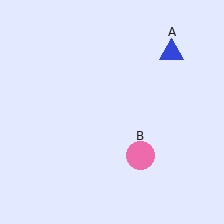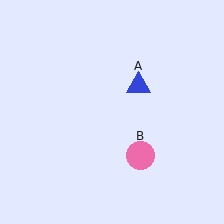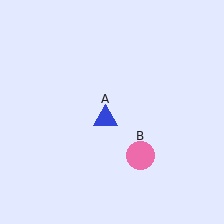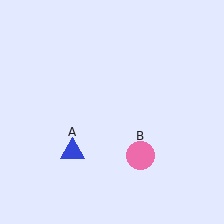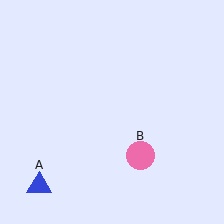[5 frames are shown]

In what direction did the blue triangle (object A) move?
The blue triangle (object A) moved down and to the left.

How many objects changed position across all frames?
1 object changed position: blue triangle (object A).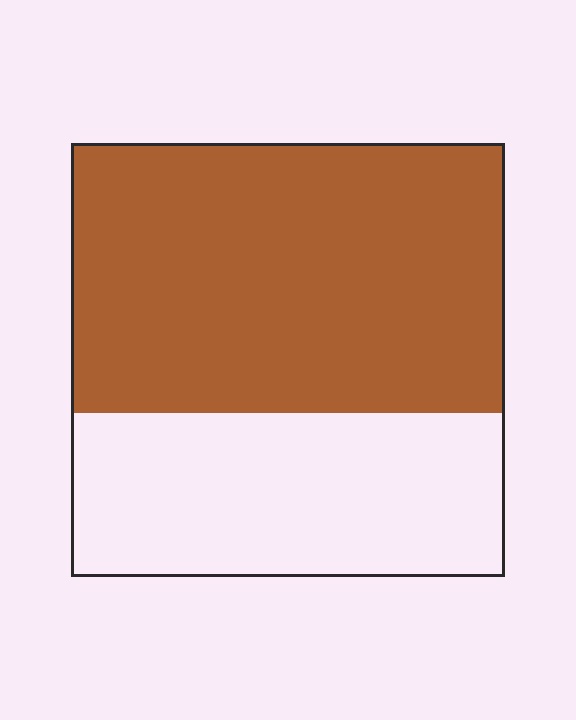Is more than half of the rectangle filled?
Yes.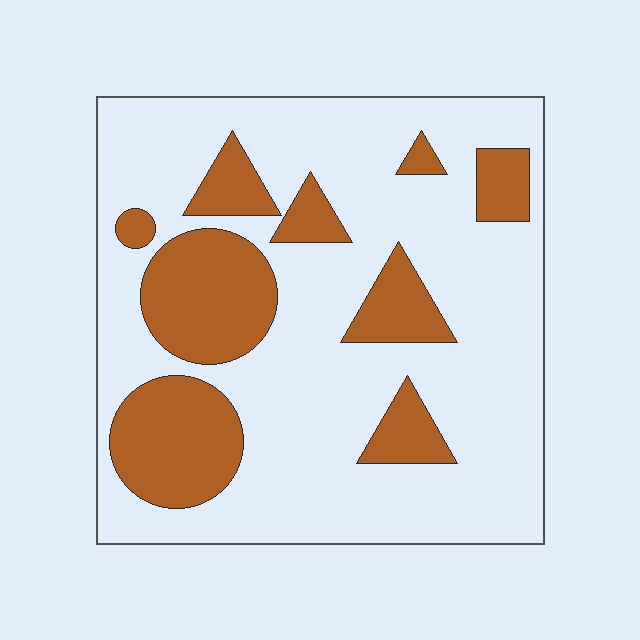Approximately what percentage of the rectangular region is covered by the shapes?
Approximately 25%.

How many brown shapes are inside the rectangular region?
9.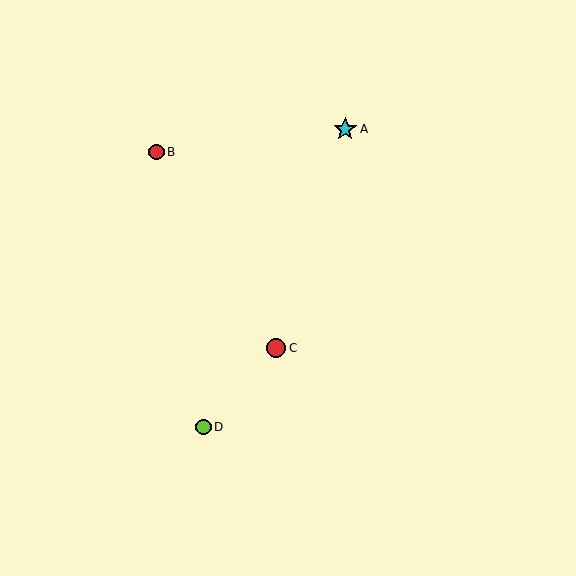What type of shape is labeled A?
Shape A is a cyan star.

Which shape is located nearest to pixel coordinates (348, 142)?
The cyan star (labeled A) at (345, 129) is nearest to that location.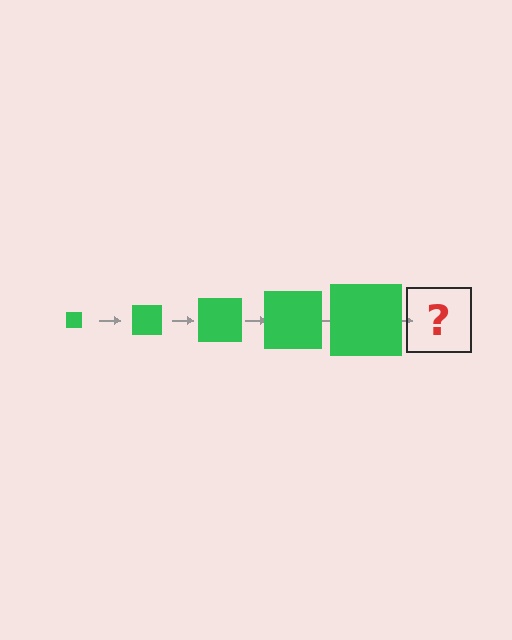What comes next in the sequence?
The next element should be a green square, larger than the previous one.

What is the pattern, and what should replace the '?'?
The pattern is that the square gets progressively larger each step. The '?' should be a green square, larger than the previous one.